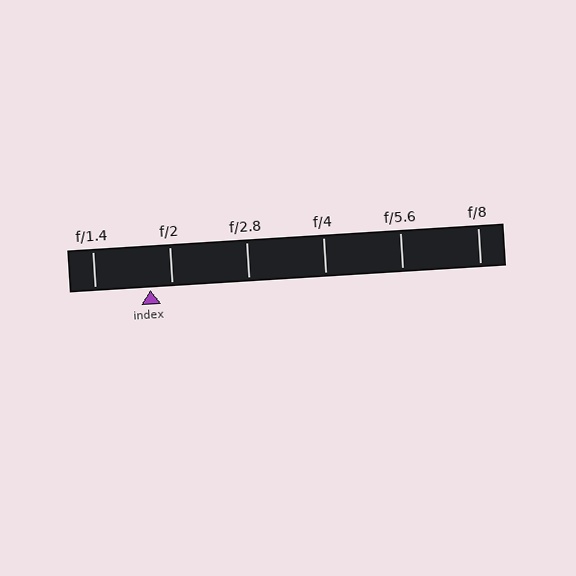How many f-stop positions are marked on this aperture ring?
There are 6 f-stop positions marked.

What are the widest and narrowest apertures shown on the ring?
The widest aperture shown is f/1.4 and the narrowest is f/8.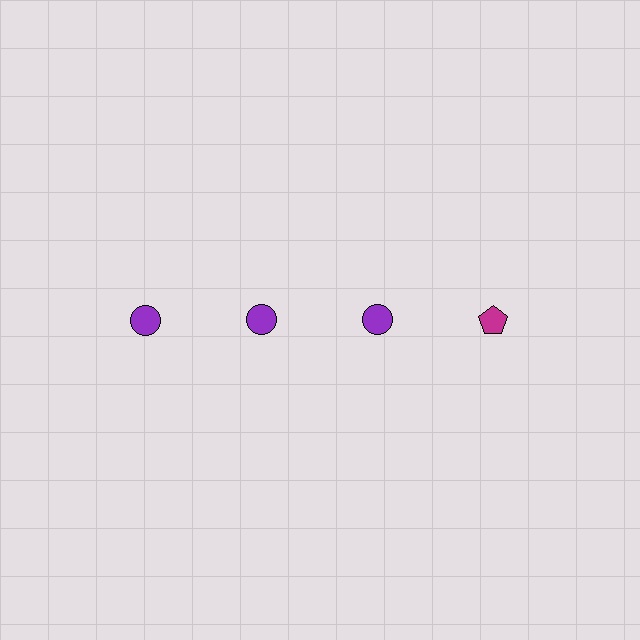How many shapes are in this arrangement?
There are 4 shapes arranged in a grid pattern.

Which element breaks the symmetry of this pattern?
The magenta pentagon in the top row, second from right column breaks the symmetry. All other shapes are purple circles.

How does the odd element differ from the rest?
It differs in both color (magenta instead of purple) and shape (pentagon instead of circle).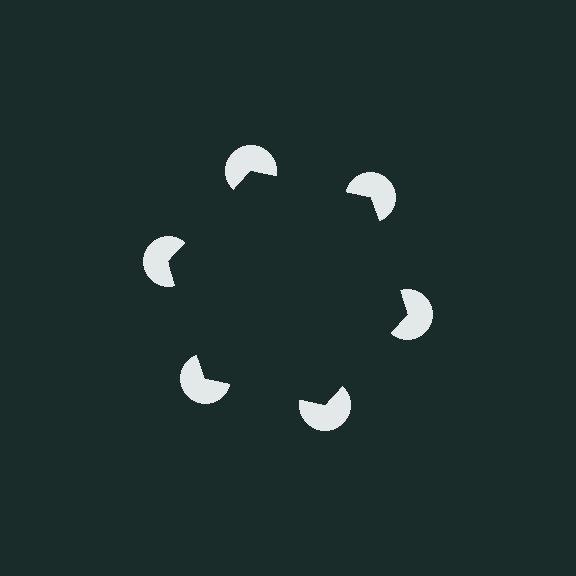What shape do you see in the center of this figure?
An illusory hexagon — its edges are inferred from the aligned wedge cuts in the pac-man discs, not physically drawn.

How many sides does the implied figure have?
6 sides.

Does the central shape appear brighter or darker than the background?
It typically appears slightly darker than the background, even though no actual brightness change is drawn.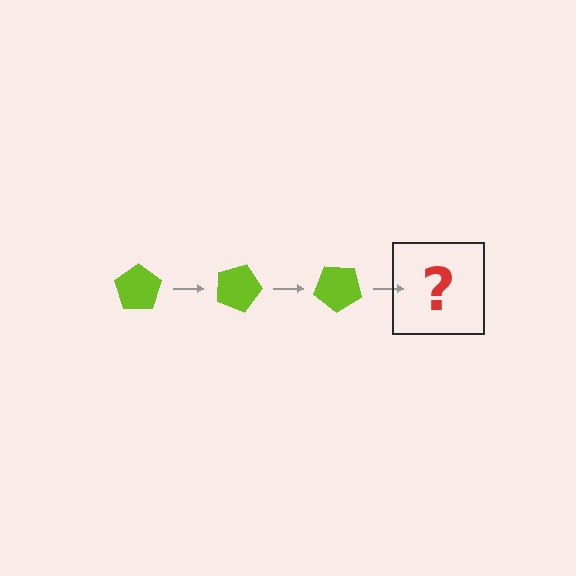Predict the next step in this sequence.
The next step is a lime pentagon rotated 60 degrees.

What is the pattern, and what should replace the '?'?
The pattern is that the pentagon rotates 20 degrees each step. The '?' should be a lime pentagon rotated 60 degrees.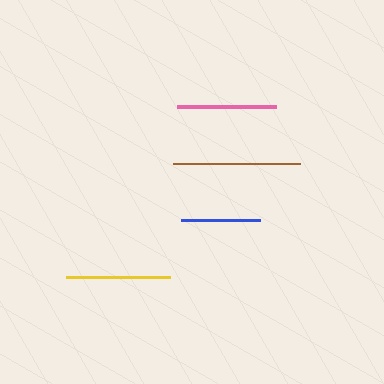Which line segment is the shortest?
The blue line is the shortest at approximately 79 pixels.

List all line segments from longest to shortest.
From longest to shortest: brown, yellow, pink, blue.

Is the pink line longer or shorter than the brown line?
The brown line is longer than the pink line.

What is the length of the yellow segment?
The yellow segment is approximately 103 pixels long.